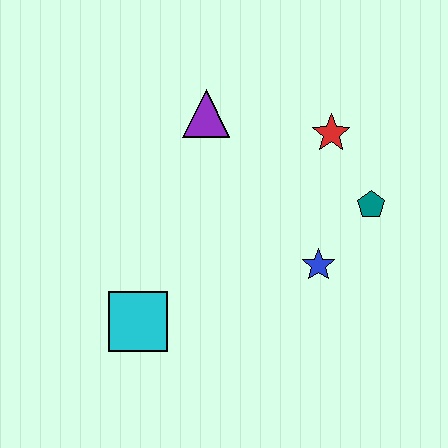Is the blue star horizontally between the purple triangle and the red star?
Yes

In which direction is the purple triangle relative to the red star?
The purple triangle is to the left of the red star.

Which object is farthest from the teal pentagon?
The cyan square is farthest from the teal pentagon.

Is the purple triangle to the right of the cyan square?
Yes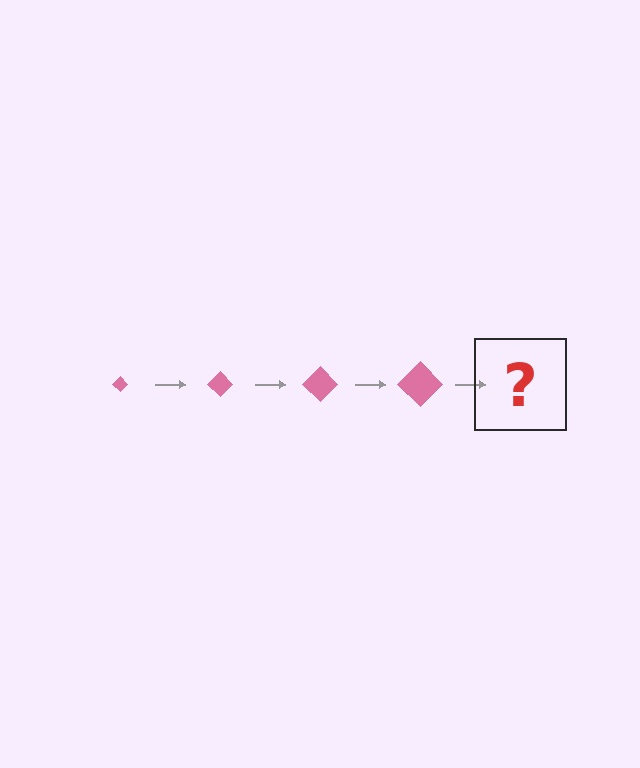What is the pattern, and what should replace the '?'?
The pattern is that the diamond gets progressively larger each step. The '?' should be a pink diamond, larger than the previous one.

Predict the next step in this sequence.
The next step is a pink diamond, larger than the previous one.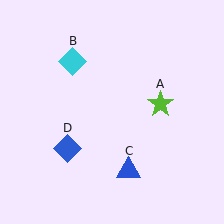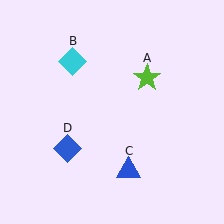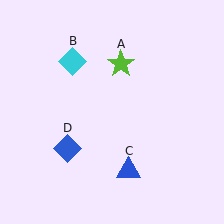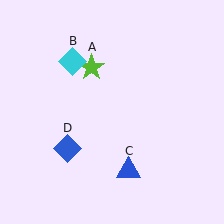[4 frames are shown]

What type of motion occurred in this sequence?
The lime star (object A) rotated counterclockwise around the center of the scene.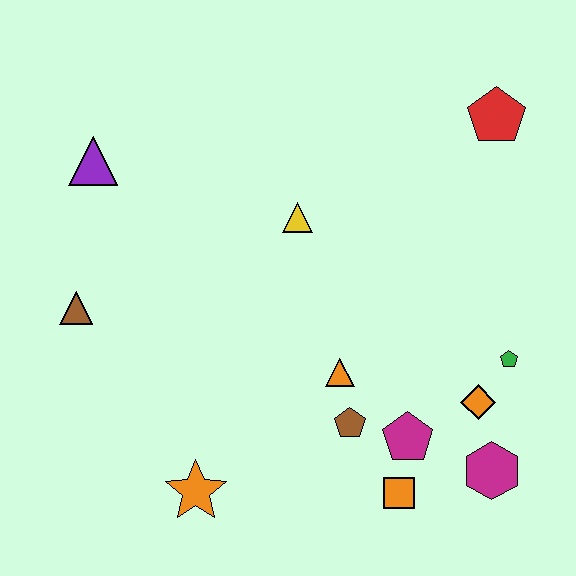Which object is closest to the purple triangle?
The brown triangle is closest to the purple triangle.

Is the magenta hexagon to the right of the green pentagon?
No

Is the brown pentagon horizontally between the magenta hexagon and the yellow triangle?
Yes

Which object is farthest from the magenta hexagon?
The purple triangle is farthest from the magenta hexagon.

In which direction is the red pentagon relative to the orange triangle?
The red pentagon is above the orange triangle.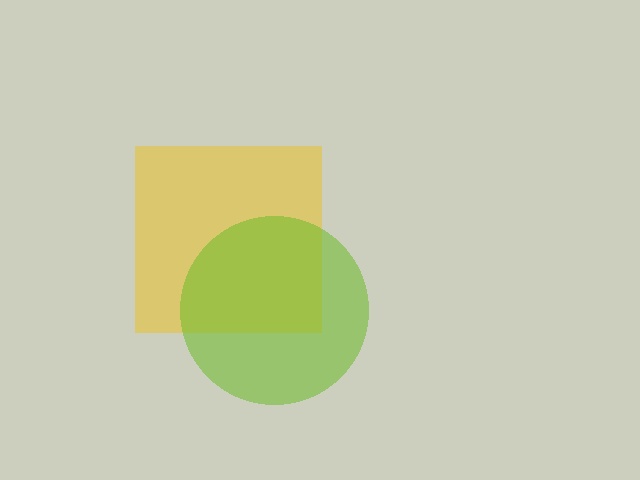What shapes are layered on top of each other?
The layered shapes are: a yellow square, a lime circle.